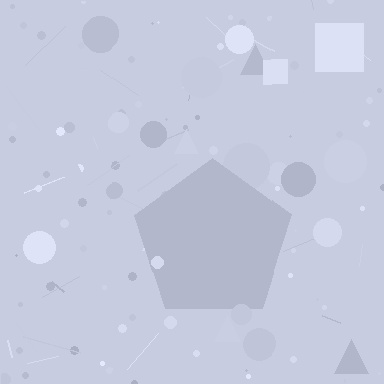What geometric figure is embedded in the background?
A pentagon is embedded in the background.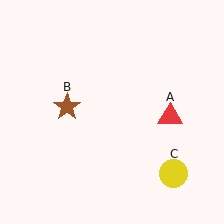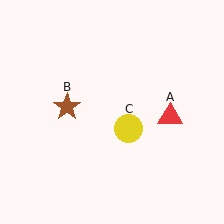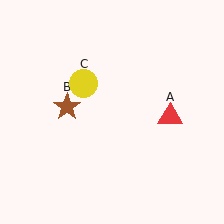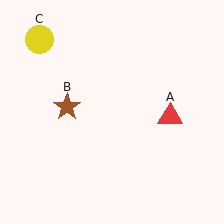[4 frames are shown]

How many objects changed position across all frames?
1 object changed position: yellow circle (object C).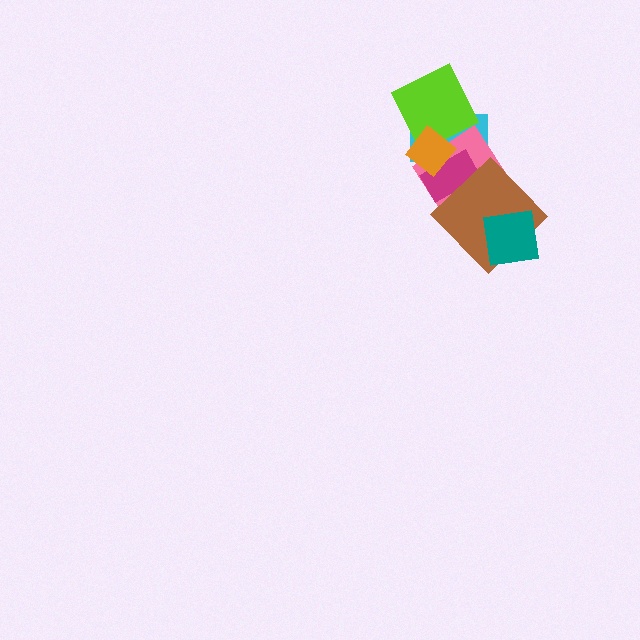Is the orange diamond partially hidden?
No, no other shape covers it.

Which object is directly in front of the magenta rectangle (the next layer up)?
The brown diamond is directly in front of the magenta rectangle.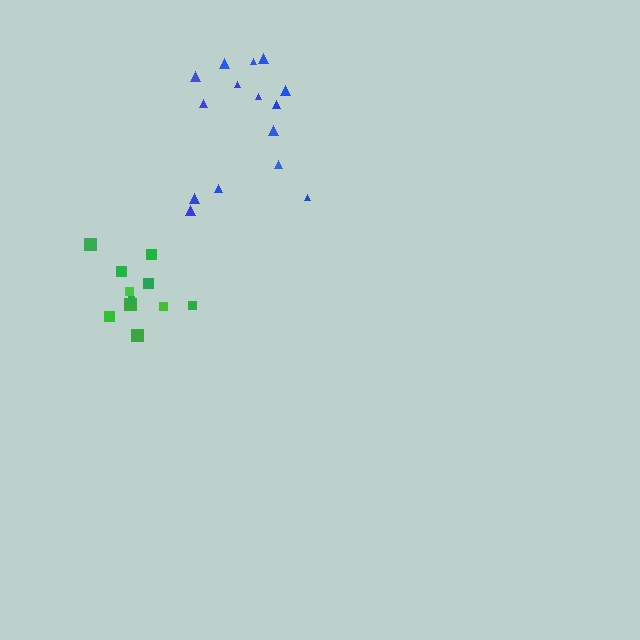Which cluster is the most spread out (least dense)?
Blue.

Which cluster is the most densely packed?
Green.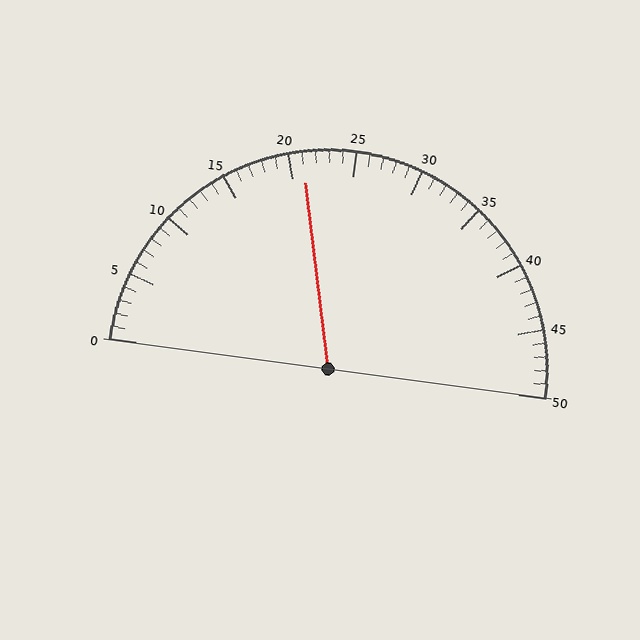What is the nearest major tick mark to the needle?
The nearest major tick mark is 20.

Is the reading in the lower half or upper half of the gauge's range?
The reading is in the lower half of the range (0 to 50).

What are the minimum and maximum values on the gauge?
The gauge ranges from 0 to 50.